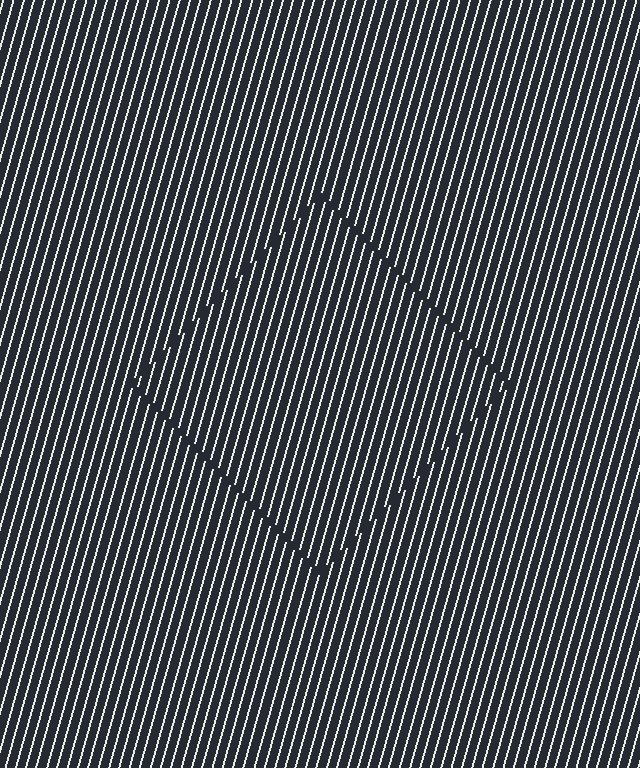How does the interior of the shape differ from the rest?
The interior of the shape contains the same grating, shifted by half a period — the contour is defined by the phase discontinuity where line-ends from the inner and outer gratings abut.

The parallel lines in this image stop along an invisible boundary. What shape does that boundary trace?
An illusory square. The interior of the shape contains the same grating, shifted by half a period — the contour is defined by the phase discontinuity where line-ends from the inner and outer gratings abut.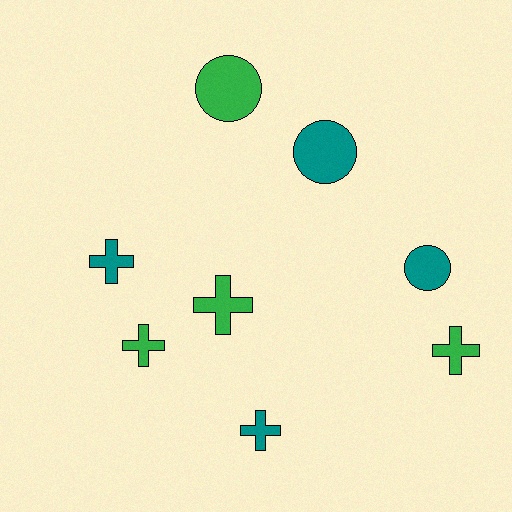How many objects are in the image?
There are 8 objects.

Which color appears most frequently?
Green, with 4 objects.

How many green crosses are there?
There are 3 green crosses.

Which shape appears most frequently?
Cross, with 5 objects.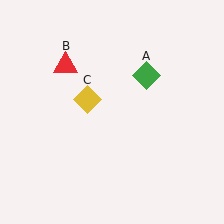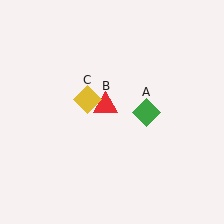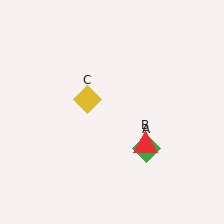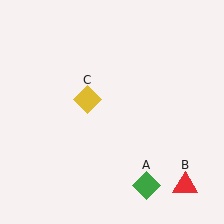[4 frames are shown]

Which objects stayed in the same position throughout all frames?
Yellow diamond (object C) remained stationary.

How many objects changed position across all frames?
2 objects changed position: green diamond (object A), red triangle (object B).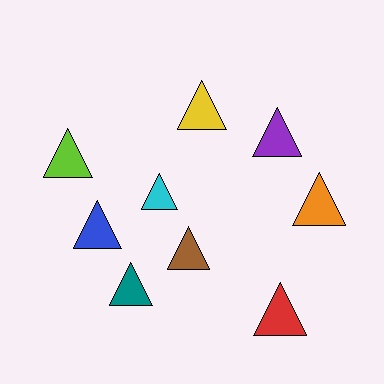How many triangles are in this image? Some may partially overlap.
There are 9 triangles.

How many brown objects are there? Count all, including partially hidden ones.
There is 1 brown object.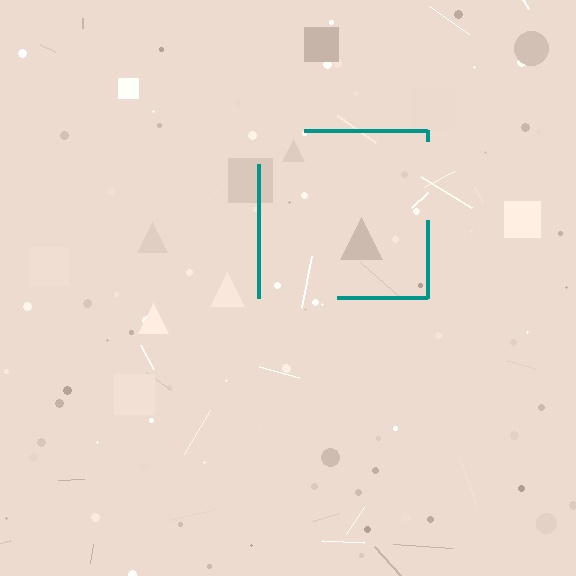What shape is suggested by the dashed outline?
The dashed outline suggests a square.